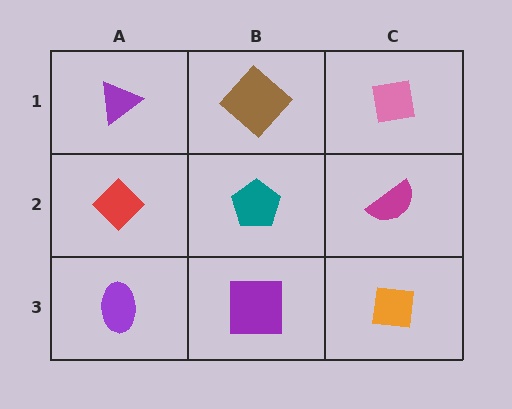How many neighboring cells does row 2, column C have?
3.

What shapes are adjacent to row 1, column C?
A magenta semicircle (row 2, column C), a brown diamond (row 1, column B).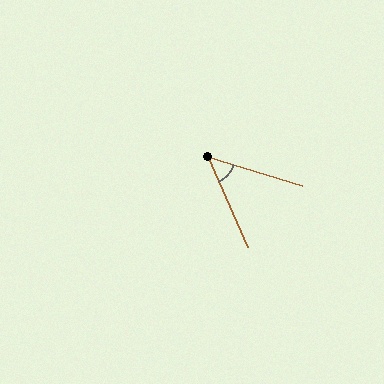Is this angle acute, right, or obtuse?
It is acute.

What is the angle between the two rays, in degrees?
Approximately 50 degrees.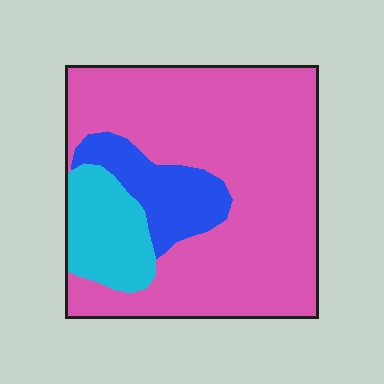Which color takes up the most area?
Pink, at roughly 75%.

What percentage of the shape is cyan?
Cyan takes up about one eighth (1/8) of the shape.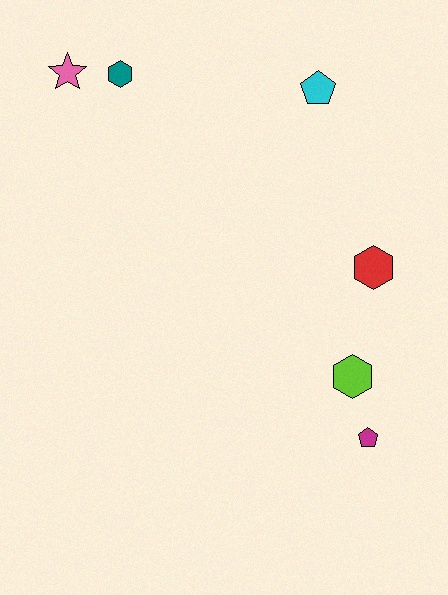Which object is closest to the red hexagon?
The lime hexagon is closest to the red hexagon.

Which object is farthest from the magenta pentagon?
The pink star is farthest from the magenta pentagon.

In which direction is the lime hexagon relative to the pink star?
The lime hexagon is below the pink star.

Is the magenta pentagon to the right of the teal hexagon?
Yes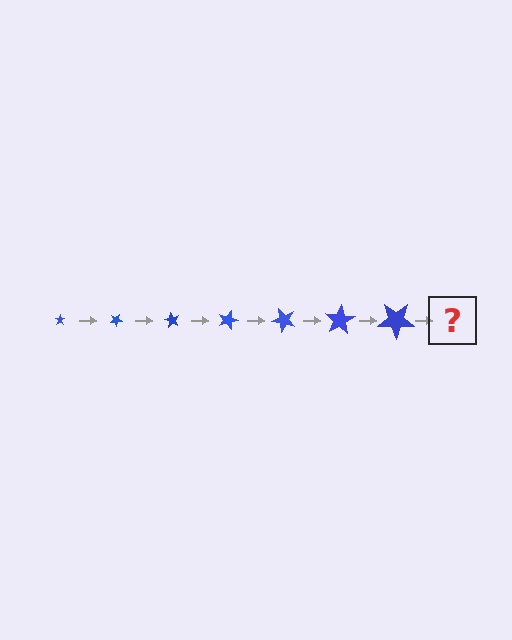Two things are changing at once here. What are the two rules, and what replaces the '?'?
The two rules are that the star grows larger each step and it rotates 30 degrees each step. The '?' should be a star, larger than the previous one and rotated 210 degrees from the start.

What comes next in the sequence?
The next element should be a star, larger than the previous one and rotated 210 degrees from the start.